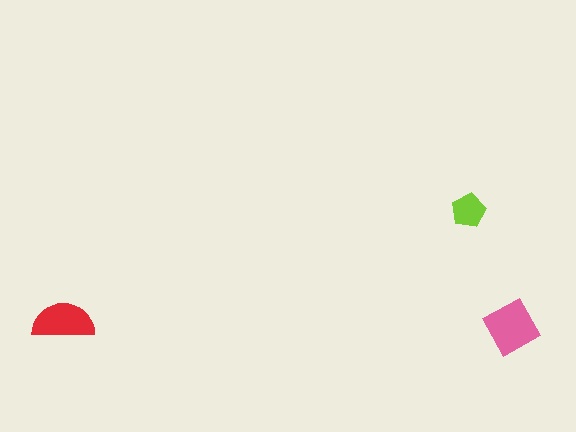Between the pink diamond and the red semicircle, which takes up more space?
The pink diamond.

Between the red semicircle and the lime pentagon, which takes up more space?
The red semicircle.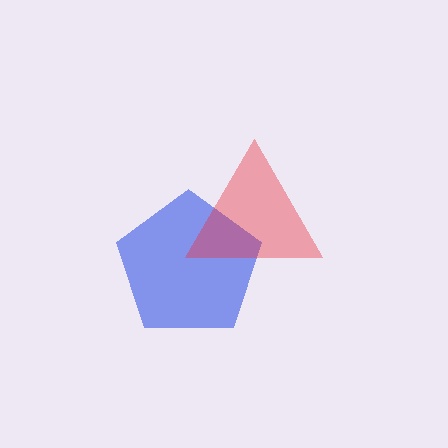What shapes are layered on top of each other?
The layered shapes are: a blue pentagon, a red triangle.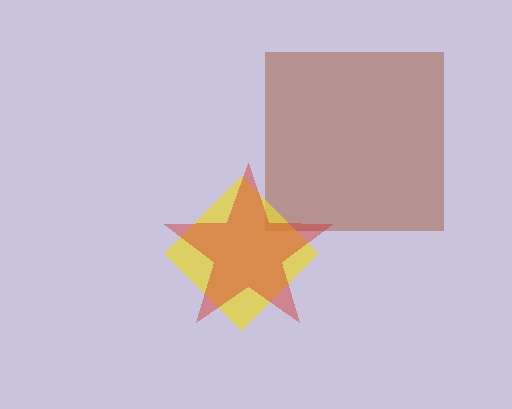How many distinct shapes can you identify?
There are 3 distinct shapes: a brown square, a yellow diamond, a red star.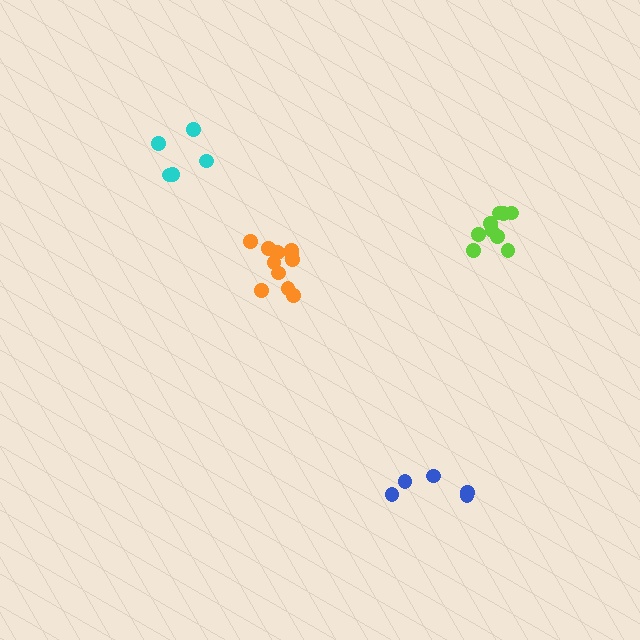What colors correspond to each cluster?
The clusters are colored: cyan, blue, orange, lime.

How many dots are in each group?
Group 1: 5 dots, Group 2: 5 dots, Group 3: 11 dots, Group 4: 9 dots (30 total).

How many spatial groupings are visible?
There are 4 spatial groupings.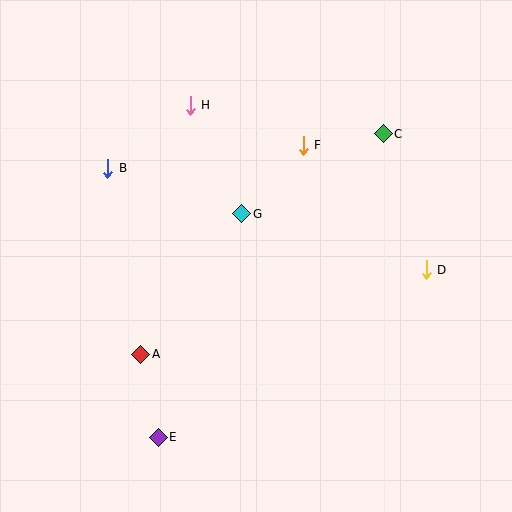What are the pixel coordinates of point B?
Point B is at (108, 168).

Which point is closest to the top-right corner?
Point C is closest to the top-right corner.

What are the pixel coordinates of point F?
Point F is at (303, 145).